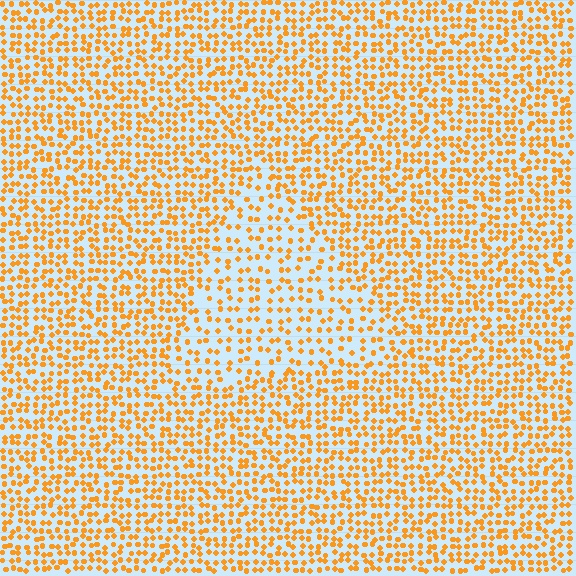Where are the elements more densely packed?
The elements are more densely packed outside the triangle boundary.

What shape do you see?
I see a triangle.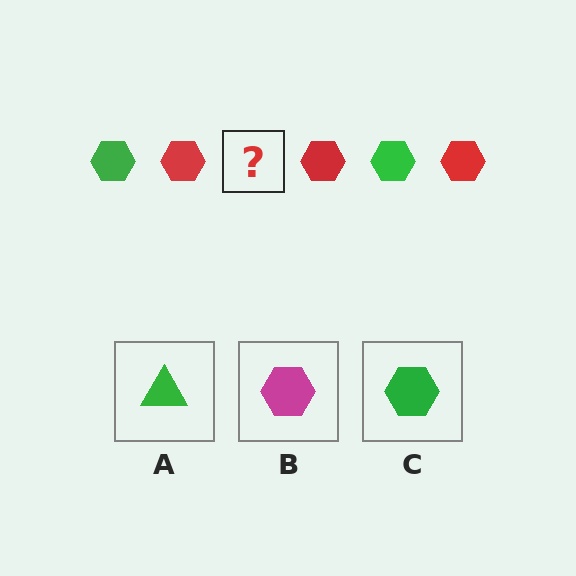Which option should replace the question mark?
Option C.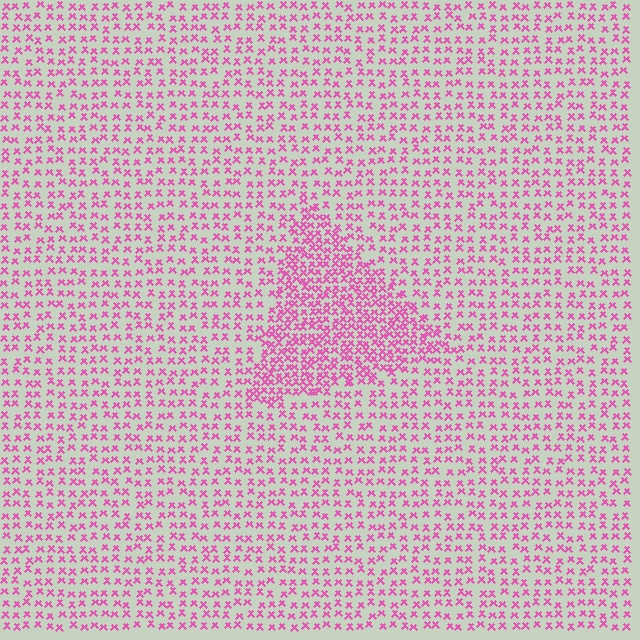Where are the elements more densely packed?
The elements are more densely packed inside the triangle boundary.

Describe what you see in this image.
The image contains small pink elements arranged at two different densities. A triangle-shaped region is visible where the elements are more densely packed than the surrounding area.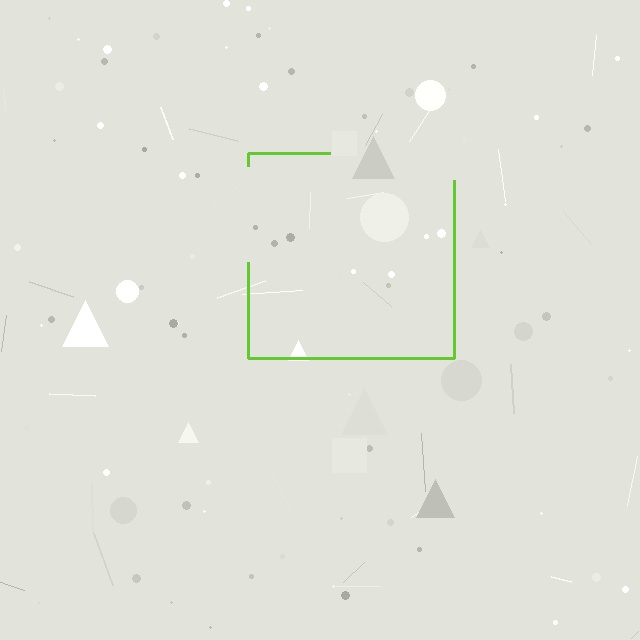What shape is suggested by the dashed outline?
The dashed outline suggests a square.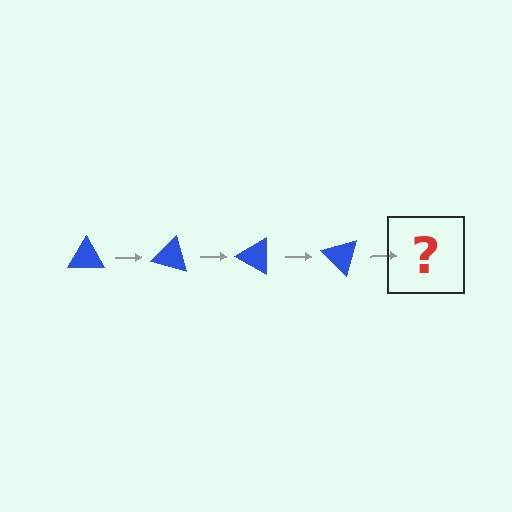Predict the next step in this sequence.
The next step is a blue triangle rotated 60 degrees.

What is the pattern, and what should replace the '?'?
The pattern is that the triangle rotates 15 degrees each step. The '?' should be a blue triangle rotated 60 degrees.